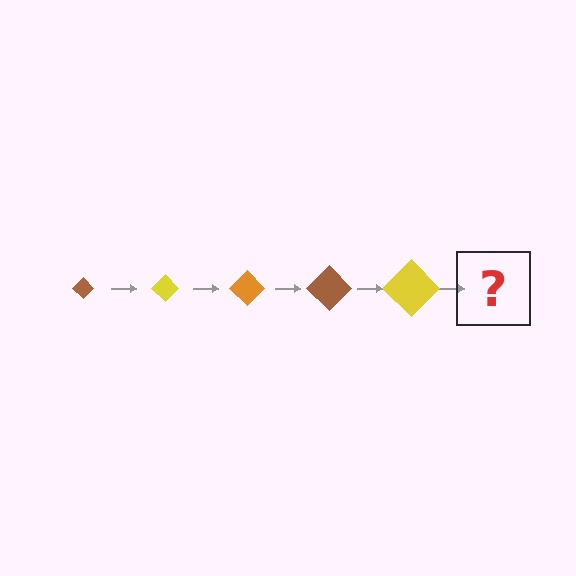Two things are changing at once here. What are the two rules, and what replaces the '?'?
The two rules are that the diamond grows larger each step and the color cycles through brown, yellow, and orange. The '?' should be an orange diamond, larger than the previous one.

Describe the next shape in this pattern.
It should be an orange diamond, larger than the previous one.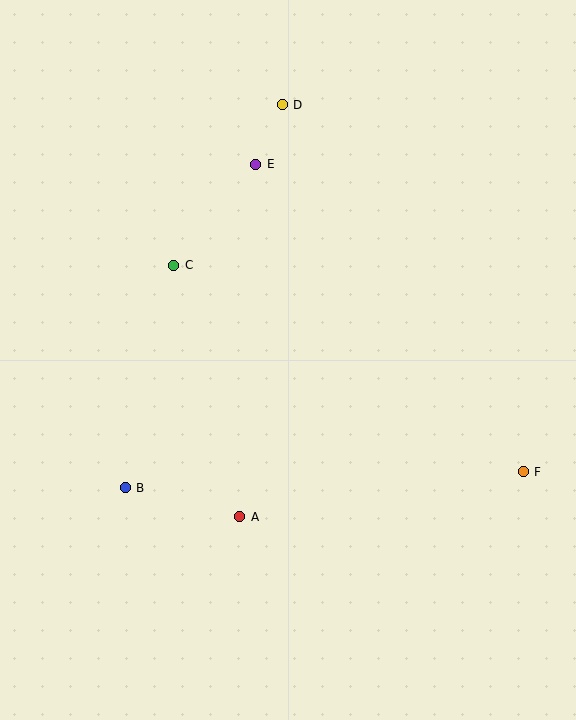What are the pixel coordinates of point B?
Point B is at (125, 488).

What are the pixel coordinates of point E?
Point E is at (256, 164).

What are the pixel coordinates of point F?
Point F is at (523, 472).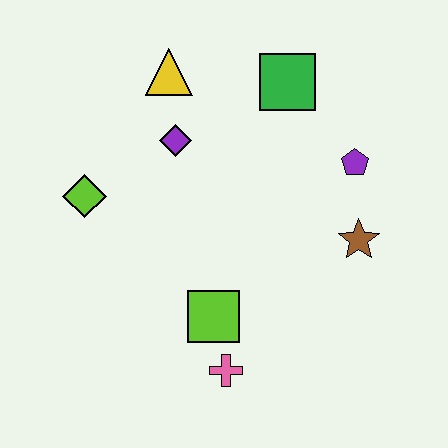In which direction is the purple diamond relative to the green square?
The purple diamond is to the left of the green square.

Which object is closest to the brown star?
The purple pentagon is closest to the brown star.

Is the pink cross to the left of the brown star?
Yes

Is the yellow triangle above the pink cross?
Yes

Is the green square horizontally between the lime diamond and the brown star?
Yes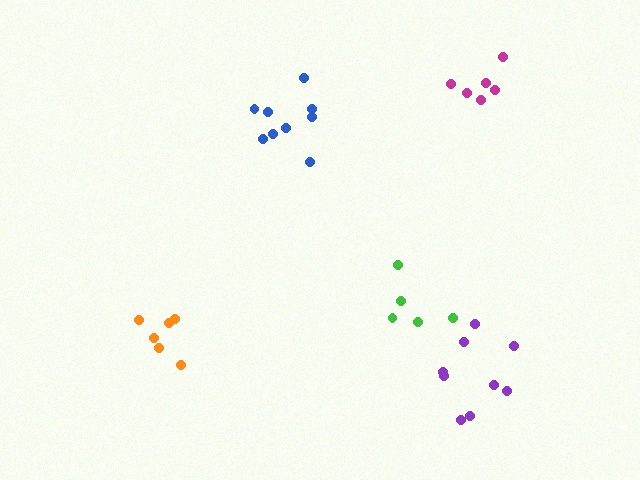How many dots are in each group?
Group 1: 6 dots, Group 2: 6 dots, Group 3: 5 dots, Group 4: 9 dots, Group 5: 9 dots (35 total).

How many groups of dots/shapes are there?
There are 5 groups.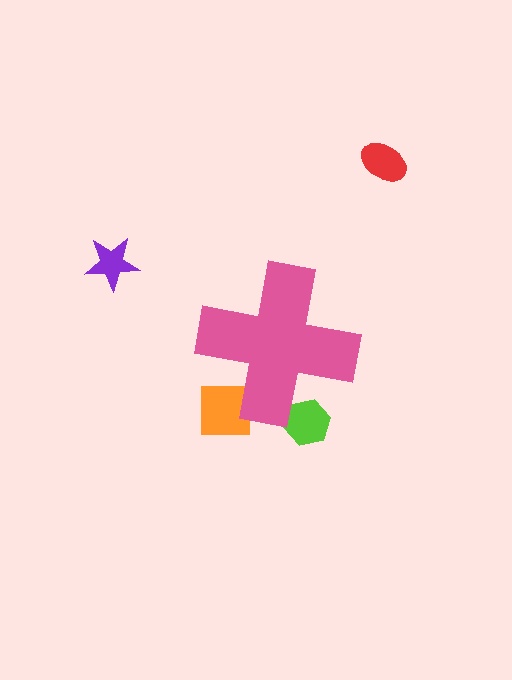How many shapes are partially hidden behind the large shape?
2 shapes are partially hidden.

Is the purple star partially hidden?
No, the purple star is fully visible.